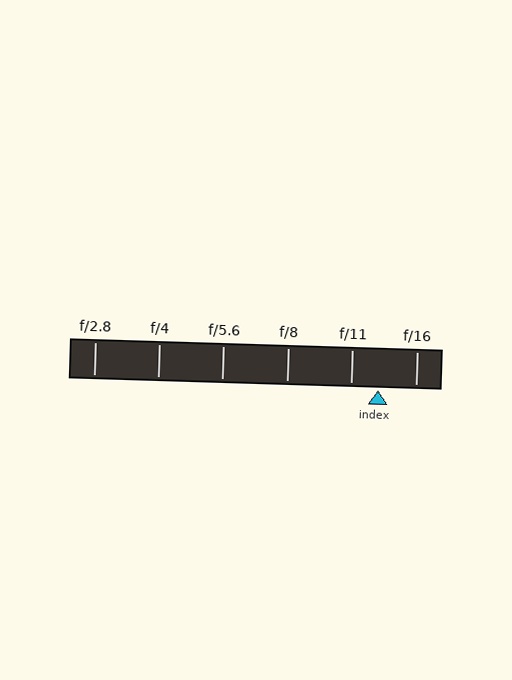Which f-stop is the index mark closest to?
The index mark is closest to f/11.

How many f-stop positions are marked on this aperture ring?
There are 6 f-stop positions marked.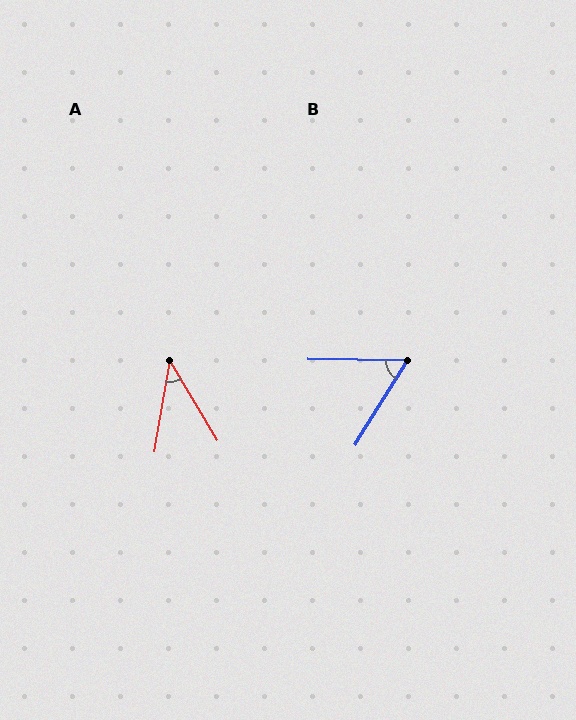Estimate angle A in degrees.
Approximately 41 degrees.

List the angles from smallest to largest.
A (41°), B (59°).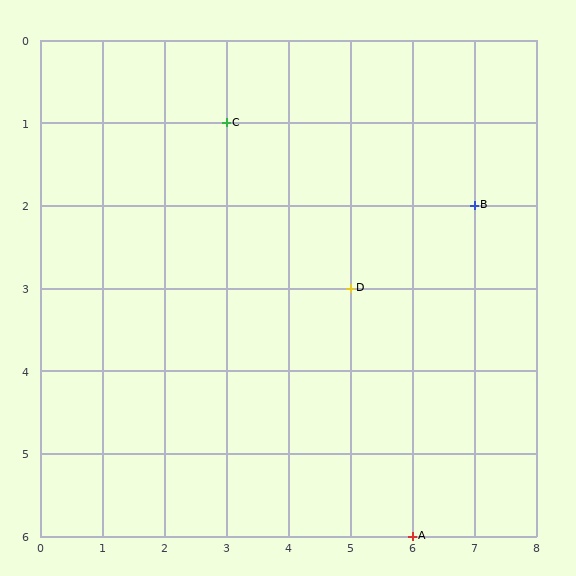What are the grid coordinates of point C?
Point C is at grid coordinates (3, 1).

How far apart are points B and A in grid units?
Points B and A are 1 column and 4 rows apart (about 4.1 grid units diagonally).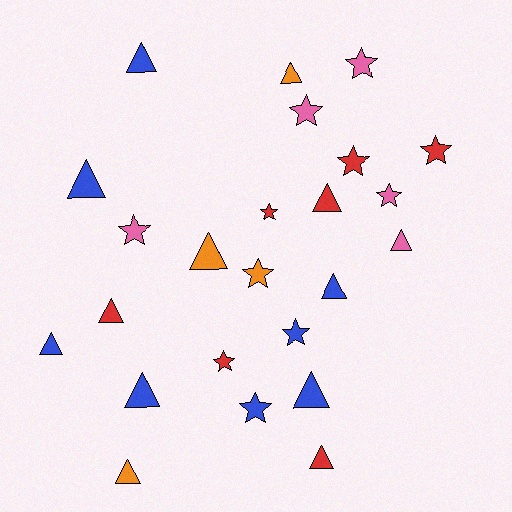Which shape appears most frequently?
Triangle, with 13 objects.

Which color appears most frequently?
Blue, with 8 objects.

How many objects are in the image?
There are 24 objects.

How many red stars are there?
There are 4 red stars.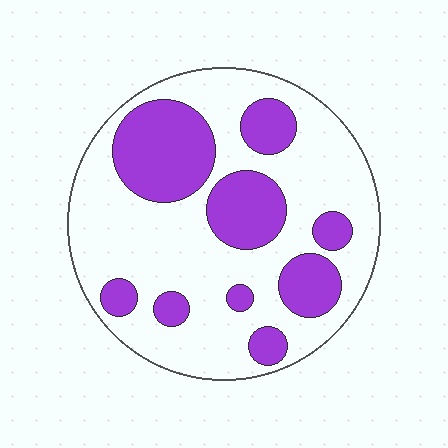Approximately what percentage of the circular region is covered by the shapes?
Approximately 30%.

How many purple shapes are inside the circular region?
9.